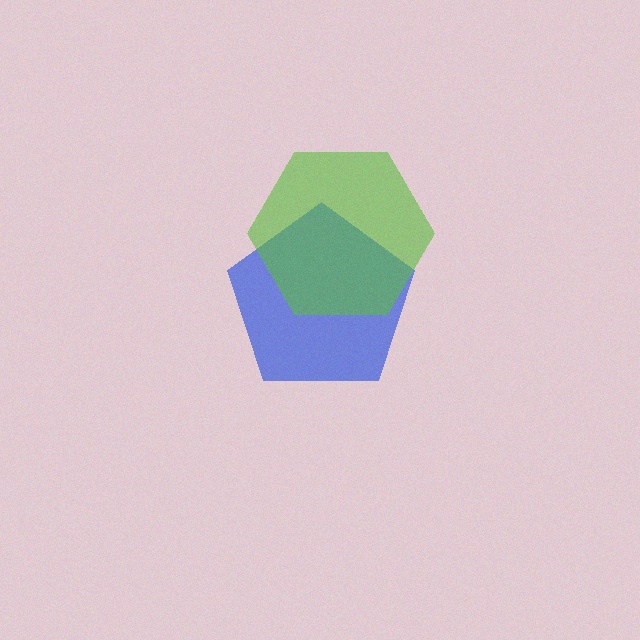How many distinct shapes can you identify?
There are 2 distinct shapes: a blue pentagon, a lime hexagon.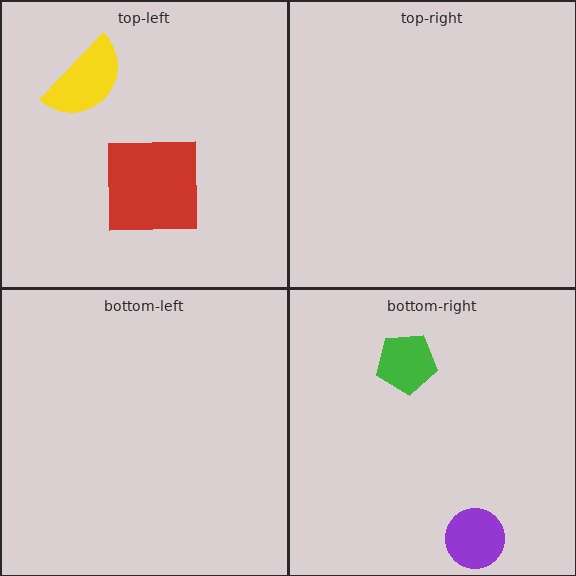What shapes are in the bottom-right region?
The purple circle, the green pentagon.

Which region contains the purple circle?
The bottom-right region.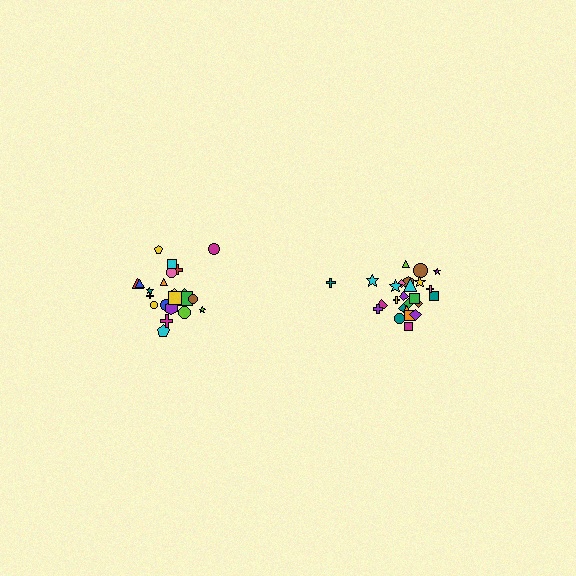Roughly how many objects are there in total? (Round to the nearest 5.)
Roughly 45 objects in total.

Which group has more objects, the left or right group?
The right group.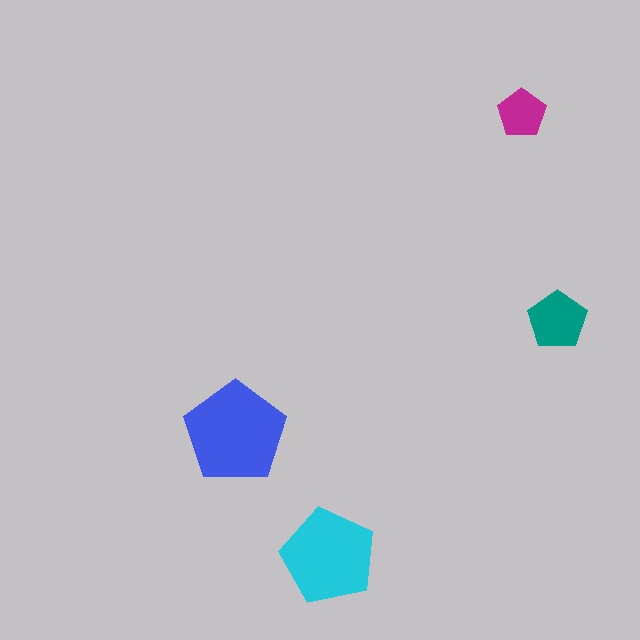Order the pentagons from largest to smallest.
the blue one, the cyan one, the teal one, the magenta one.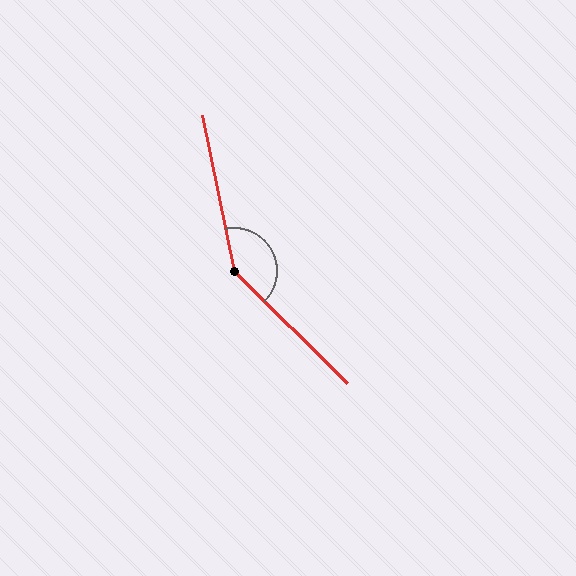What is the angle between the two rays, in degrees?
Approximately 146 degrees.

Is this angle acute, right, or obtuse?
It is obtuse.